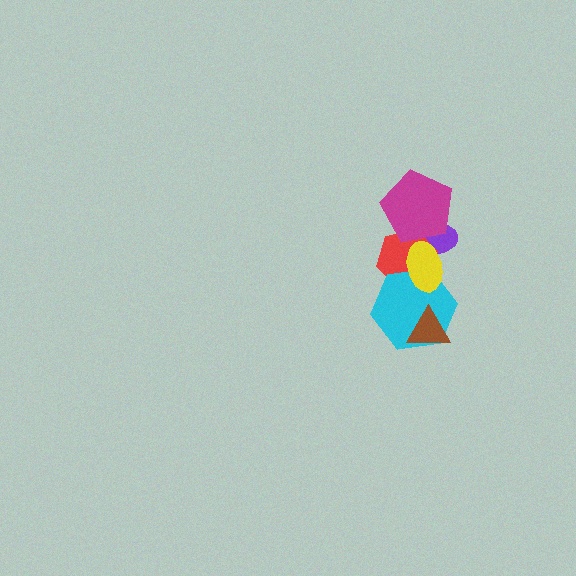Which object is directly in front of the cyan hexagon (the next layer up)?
The yellow ellipse is directly in front of the cyan hexagon.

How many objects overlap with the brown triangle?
1 object overlaps with the brown triangle.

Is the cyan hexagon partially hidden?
Yes, it is partially covered by another shape.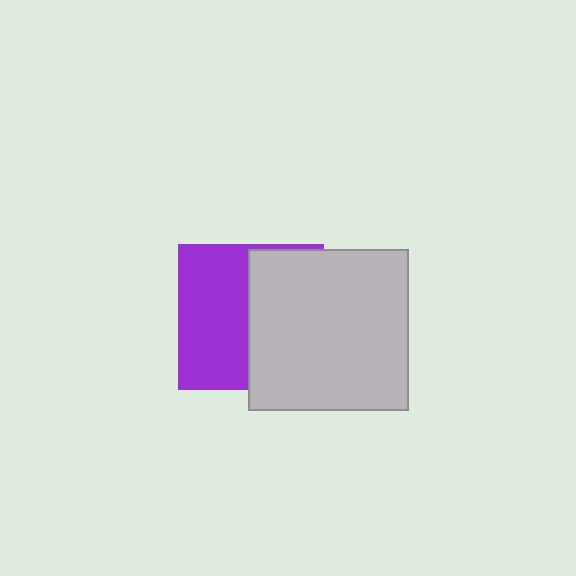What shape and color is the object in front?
The object in front is a light gray square.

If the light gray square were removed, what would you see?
You would see the complete purple square.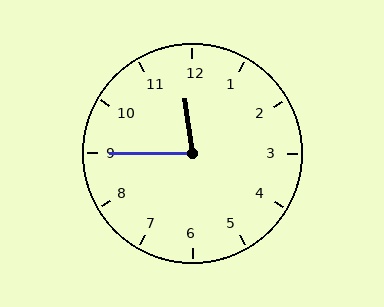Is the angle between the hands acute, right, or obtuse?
It is acute.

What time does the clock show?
11:45.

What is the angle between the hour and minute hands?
Approximately 82 degrees.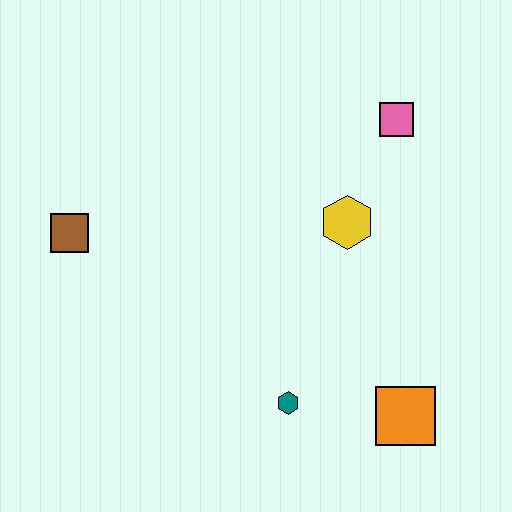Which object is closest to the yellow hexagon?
The pink square is closest to the yellow hexagon.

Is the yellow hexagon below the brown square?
No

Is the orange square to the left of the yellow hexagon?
No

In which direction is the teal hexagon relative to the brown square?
The teal hexagon is to the right of the brown square.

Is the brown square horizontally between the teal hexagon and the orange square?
No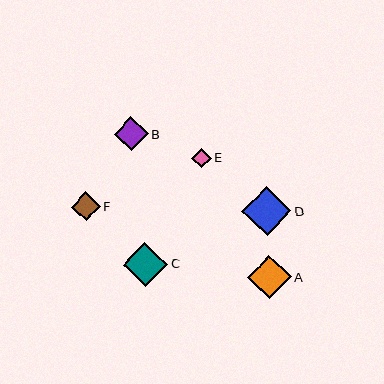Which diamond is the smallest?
Diamond E is the smallest with a size of approximately 19 pixels.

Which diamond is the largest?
Diamond D is the largest with a size of approximately 49 pixels.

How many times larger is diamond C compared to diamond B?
Diamond C is approximately 1.3 times the size of diamond B.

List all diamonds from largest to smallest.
From largest to smallest: D, C, A, B, F, E.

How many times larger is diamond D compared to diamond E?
Diamond D is approximately 2.5 times the size of diamond E.